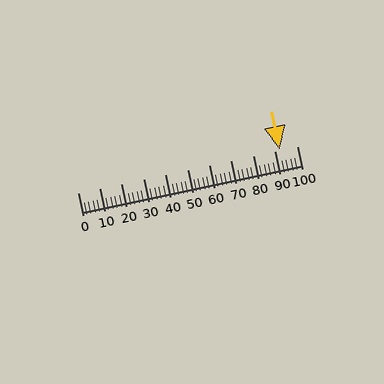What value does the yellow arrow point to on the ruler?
The yellow arrow points to approximately 92.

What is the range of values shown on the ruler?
The ruler shows values from 0 to 100.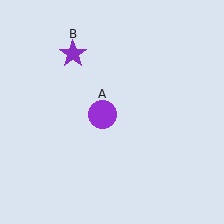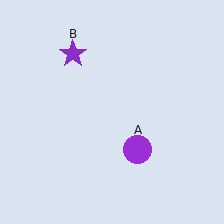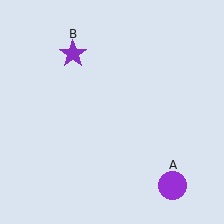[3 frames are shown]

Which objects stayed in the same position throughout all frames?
Purple star (object B) remained stationary.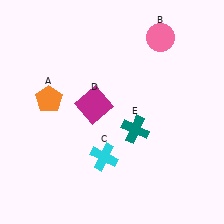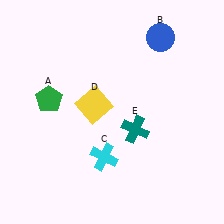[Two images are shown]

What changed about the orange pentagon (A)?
In Image 1, A is orange. In Image 2, it changed to green.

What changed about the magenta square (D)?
In Image 1, D is magenta. In Image 2, it changed to yellow.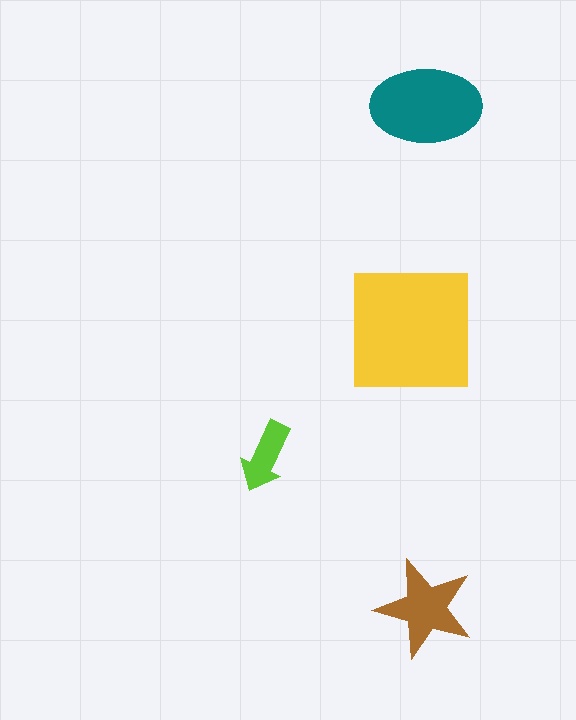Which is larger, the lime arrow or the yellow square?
The yellow square.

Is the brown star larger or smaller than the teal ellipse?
Smaller.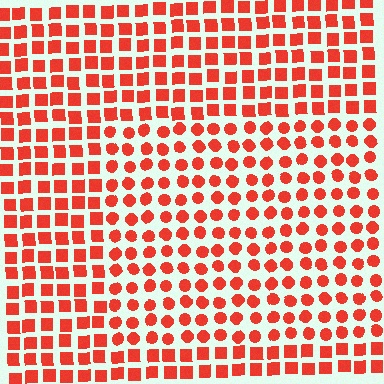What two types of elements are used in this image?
The image uses circles inside the rectangle region and squares outside it.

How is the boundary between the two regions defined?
The boundary is defined by a change in element shape: circles inside vs. squares outside. All elements share the same color and spacing.